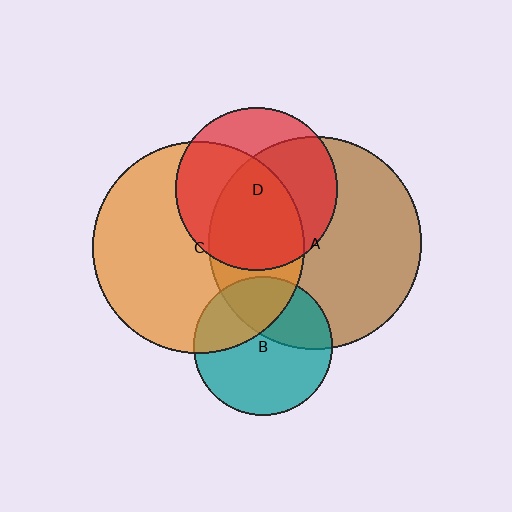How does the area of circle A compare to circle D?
Approximately 1.7 times.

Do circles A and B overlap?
Yes.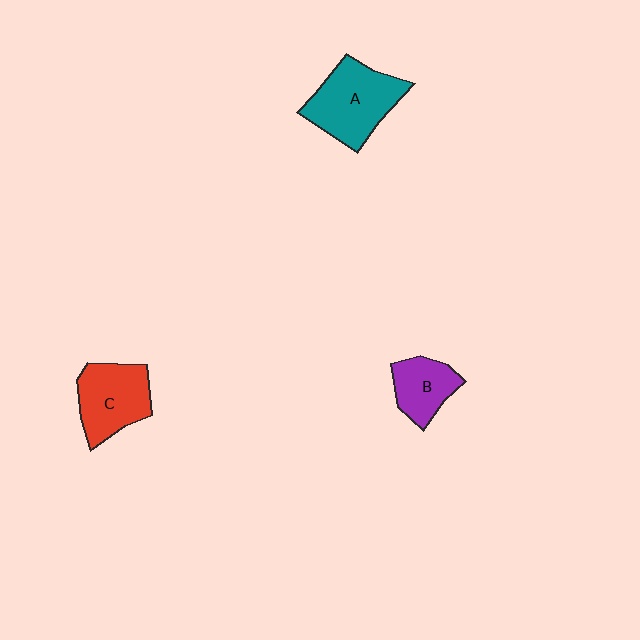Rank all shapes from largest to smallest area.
From largest to smallest: A (teal), C (red), B (purple).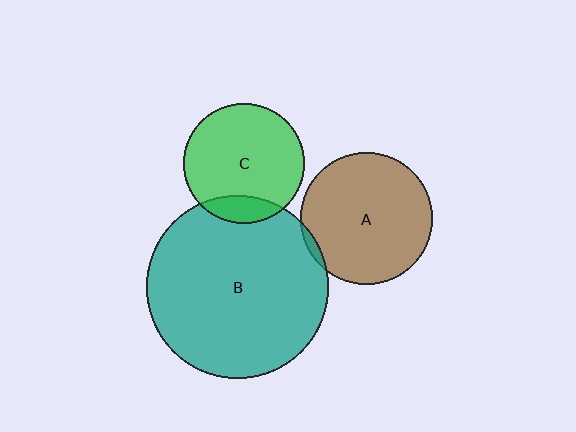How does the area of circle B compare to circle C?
Approximately 2.3 times.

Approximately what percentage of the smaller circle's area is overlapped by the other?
Approximately 5%.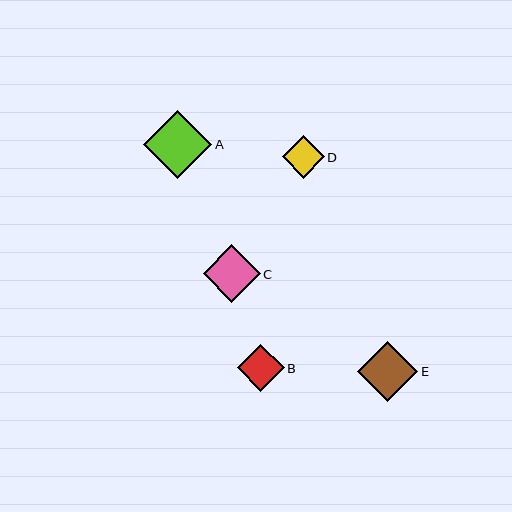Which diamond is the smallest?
Diamond D is the smallest with a size of approximately 42 pixels.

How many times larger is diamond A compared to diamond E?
Diamond A is approximately 1.1 times the size of diamond E.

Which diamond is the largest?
Diamond A is the largest with a size of approximately 68 pixels.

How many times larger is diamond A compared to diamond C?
Diamond A is approximately 1.2 times the size of diamond C.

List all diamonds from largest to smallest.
From largest to smallest: A, E, C, B, D.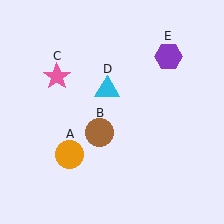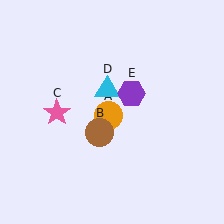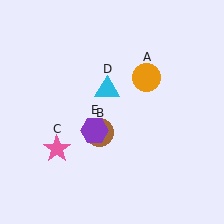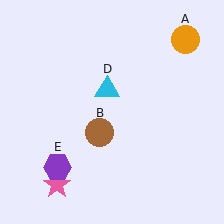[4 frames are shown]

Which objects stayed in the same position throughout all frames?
Brown circle (object B) and cyan triangle (object D) remained stationary.